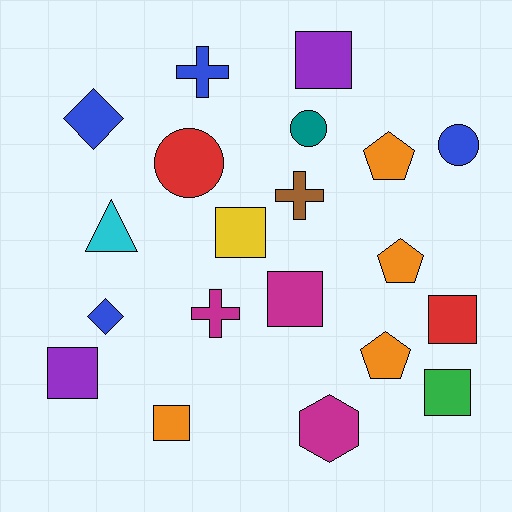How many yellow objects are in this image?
There is 1 yellow object.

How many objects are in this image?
There are 20 objects.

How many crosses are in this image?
There are 3 crosses.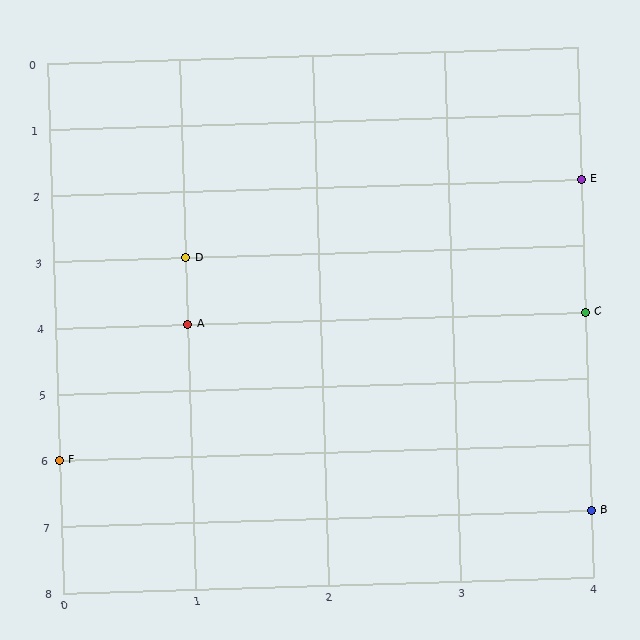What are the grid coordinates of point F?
Point F is at grid coordinates (0, 6).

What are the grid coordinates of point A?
Point A is at grid coordinates (1, 4).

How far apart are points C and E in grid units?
Points C and E are 2 rows apart.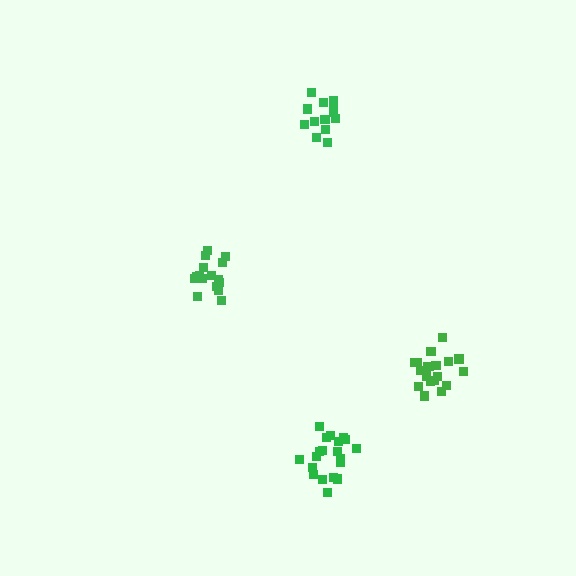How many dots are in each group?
Group 1: 19 dots, Group 2: 16 dots, Group 3: 14 dots, Group 4: 20 dots (69 total).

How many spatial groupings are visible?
There are 4 spatial groupings.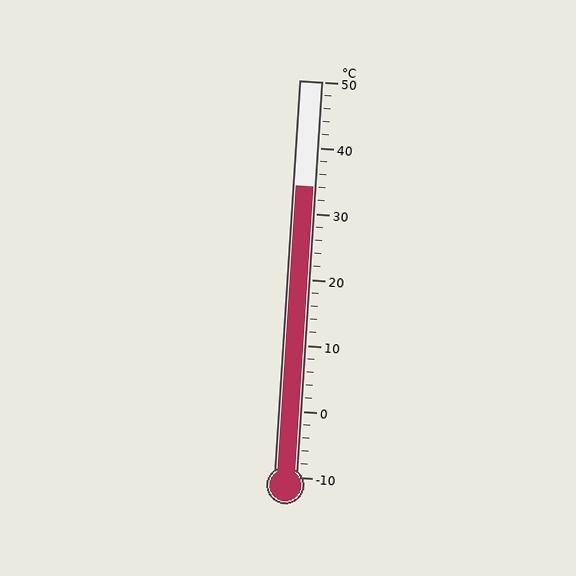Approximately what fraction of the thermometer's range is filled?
The thermometer is filled to approximately 75% of its range.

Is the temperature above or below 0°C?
The temperature is above 0°C.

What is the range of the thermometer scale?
The thermometer scale ranges from -10°C to 50°C.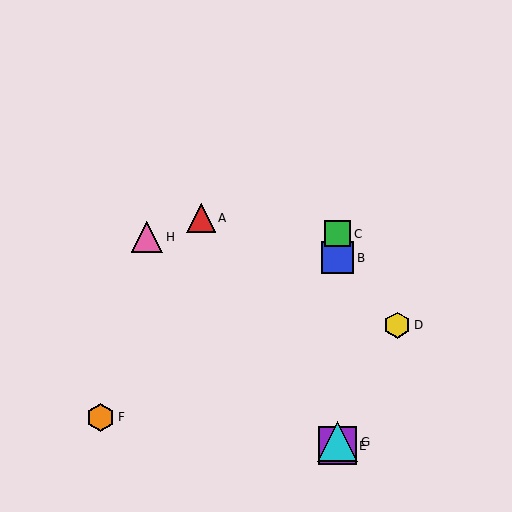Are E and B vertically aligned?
Yes, both are at x≈337.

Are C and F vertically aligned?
No, C is at x≈337 and F is at x≈101.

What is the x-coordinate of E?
Object E is at x≈337.